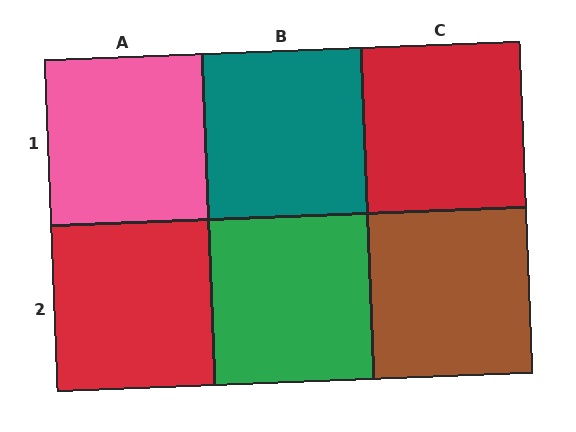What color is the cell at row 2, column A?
Red.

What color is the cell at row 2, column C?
Brown.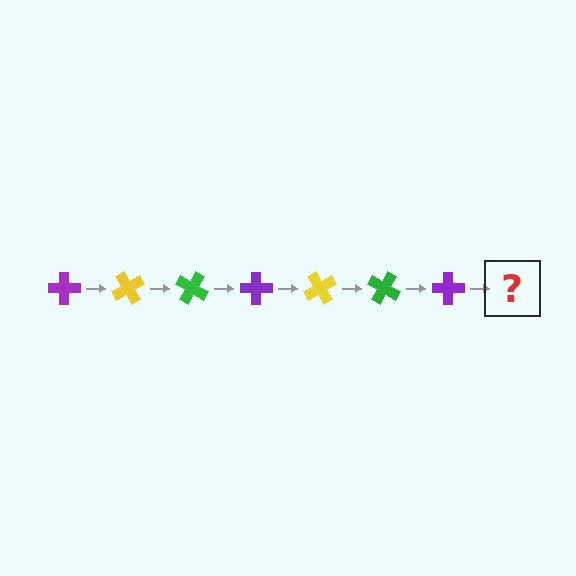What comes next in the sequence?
The next element should be a yellow cross, rotated 420 degrees from the start.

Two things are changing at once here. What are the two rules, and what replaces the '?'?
The two rules are that it rotates 60 degrees each step and the color cycles through purple, yellow, and green. The '?' should be a yellow cross, rotated 420 degrees from the start.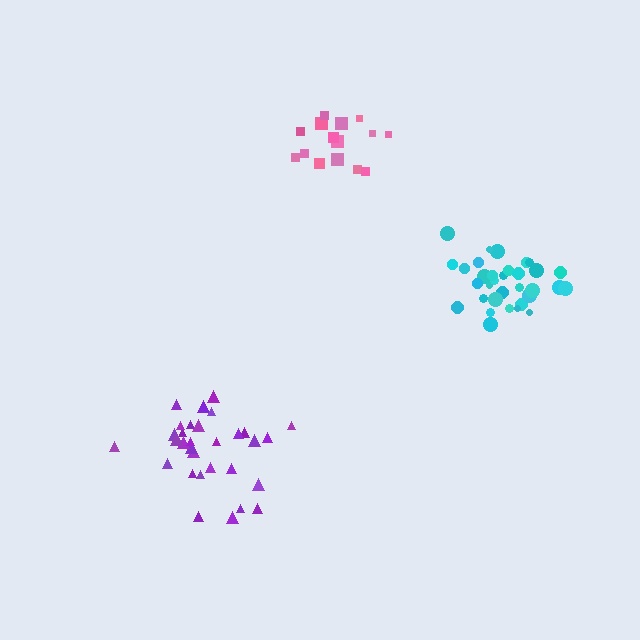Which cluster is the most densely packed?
Cyan.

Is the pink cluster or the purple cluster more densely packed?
Purple.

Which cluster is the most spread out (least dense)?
Pink.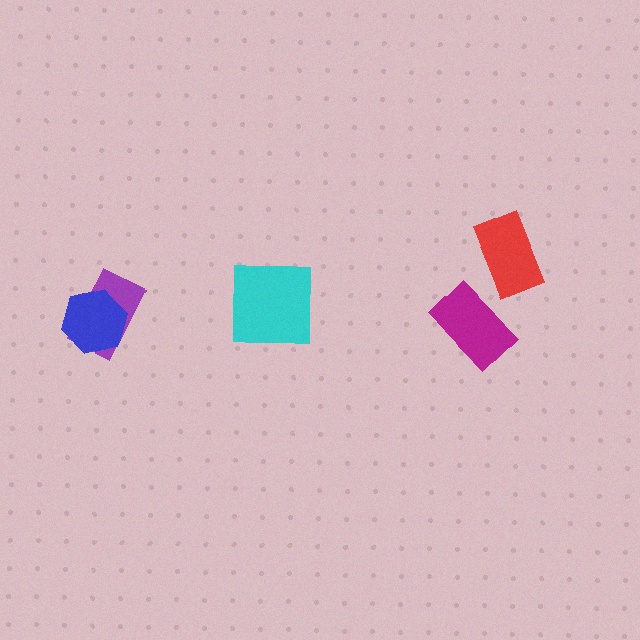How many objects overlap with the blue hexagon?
1 object overlaps with the blue hexagon.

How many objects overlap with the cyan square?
0 objects overlap with the cyan square.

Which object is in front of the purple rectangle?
The blue hexagon is in front of the purple rectangle.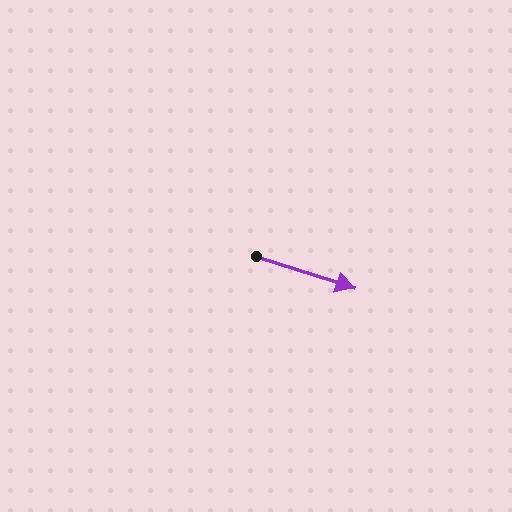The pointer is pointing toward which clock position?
Roughly 4 o'clock.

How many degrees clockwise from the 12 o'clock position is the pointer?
Approximately 108 degrees.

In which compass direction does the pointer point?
East.